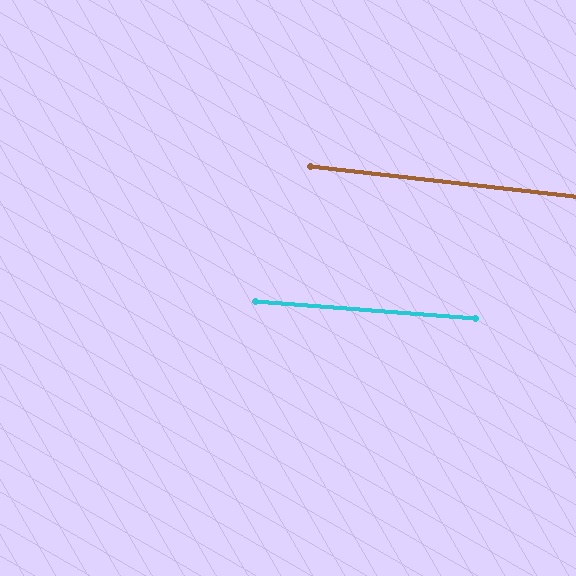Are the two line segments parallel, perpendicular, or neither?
Parallel — their directions differ by only 1.9°.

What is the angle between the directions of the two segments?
Approximately 2 degrees.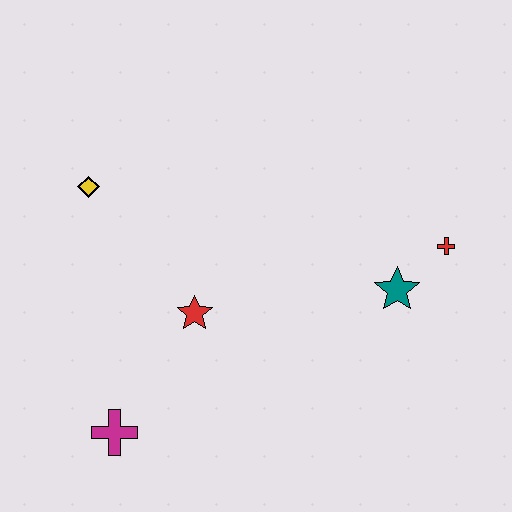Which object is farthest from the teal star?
The yellow diamond is farthest from the teal star.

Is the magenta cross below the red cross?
Yes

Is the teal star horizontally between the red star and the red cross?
Yes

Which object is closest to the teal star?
The red cross is closest to the teal star.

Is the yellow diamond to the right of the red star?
No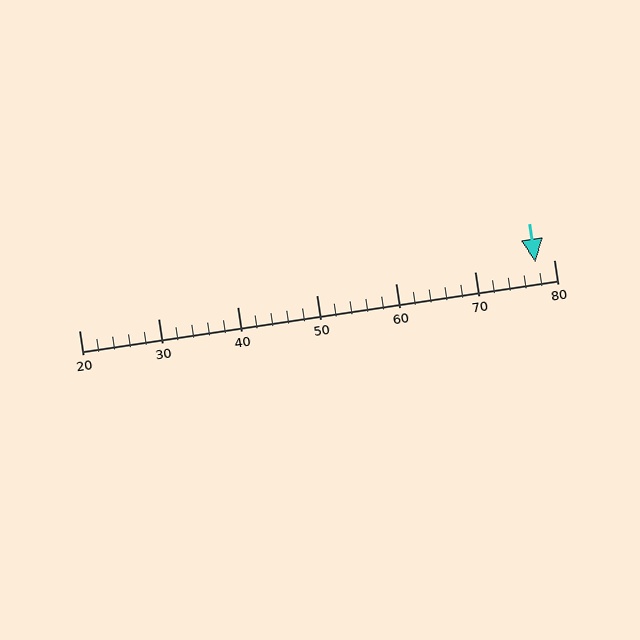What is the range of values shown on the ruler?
The ruler shows values from 20 to 80.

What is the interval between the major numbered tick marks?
The major tick marks are spaced 10 units apart.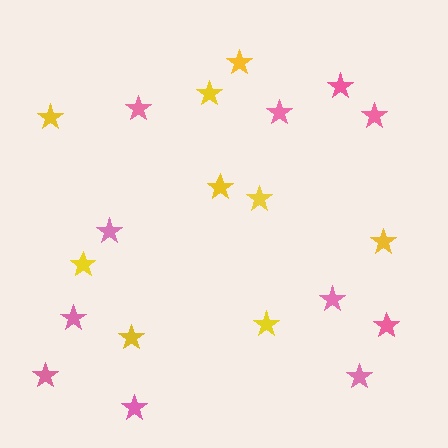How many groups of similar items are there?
There are 2 groups: one group of pink stars (11) and one group of yellow stars (9).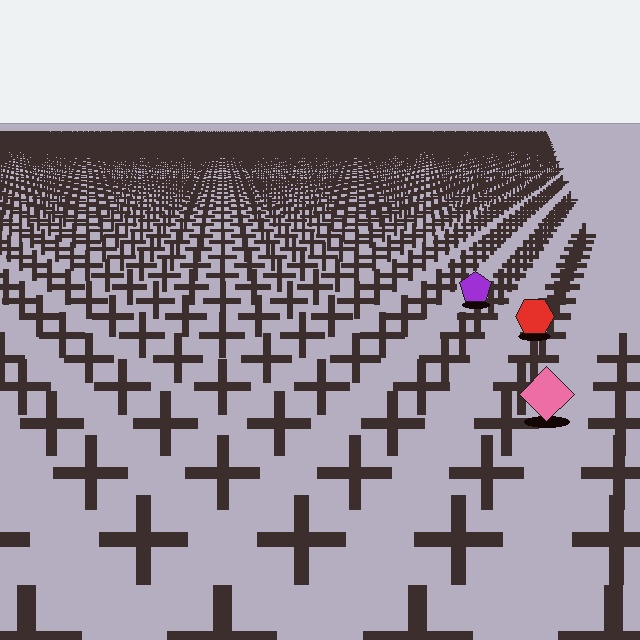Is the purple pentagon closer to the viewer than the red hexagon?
No. The red hexagon is closer — you can tell from the texture gradient: the ground texture is coarser near it.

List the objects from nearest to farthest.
From nearest to farthest: the pink diamond, the red hexagon, the purple pentagon.